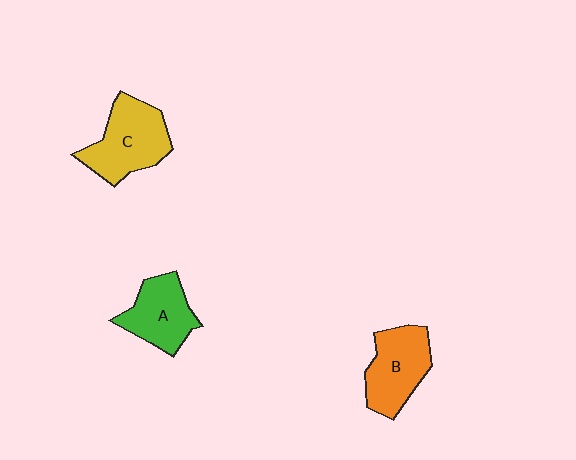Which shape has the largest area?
Shape C (yellow).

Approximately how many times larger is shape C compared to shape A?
Approximately 1.2 times.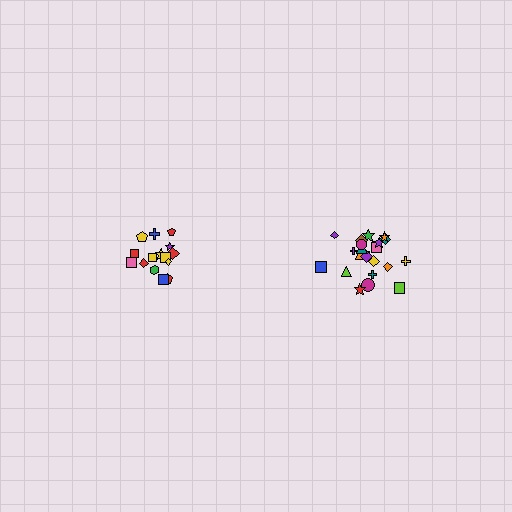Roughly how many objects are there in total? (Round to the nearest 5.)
Roughly 35 objects in total.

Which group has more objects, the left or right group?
The right group.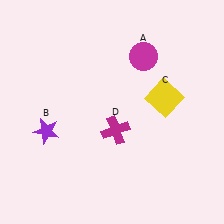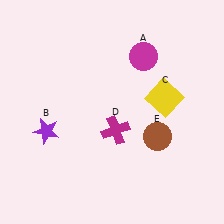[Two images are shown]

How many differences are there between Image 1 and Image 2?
There is 1 difference between the two images.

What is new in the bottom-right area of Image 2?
A brown circle (E) was added in the bottom-right area of Image 2.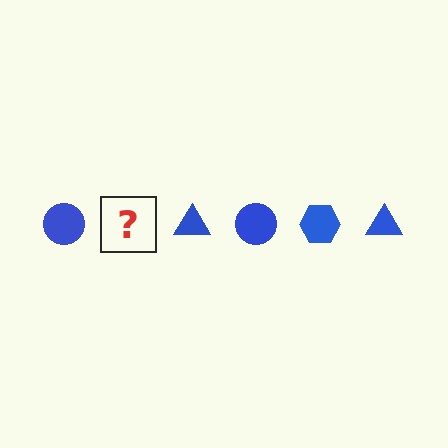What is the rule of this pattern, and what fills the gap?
The rule is that the pattern cycles through circle, hexagon, triangle shapes in blue. The gap should be filled with a blue hexagon.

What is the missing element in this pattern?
The missing element is a blue hexagon.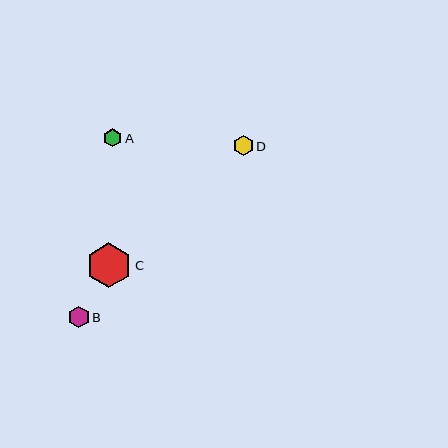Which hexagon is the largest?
Hexagon C is the largest with a size of approximately 45 pixels.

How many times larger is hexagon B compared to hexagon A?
Hexagon B is approximately 1.1 times the size of hexagon A.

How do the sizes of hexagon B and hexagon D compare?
Hexagon B and hexagon D are approximately the same size.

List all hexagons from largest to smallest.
From largest to smallest: C, B, D, A.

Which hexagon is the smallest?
Hexagon A is the smallest with a size of approximately 18 pixels.